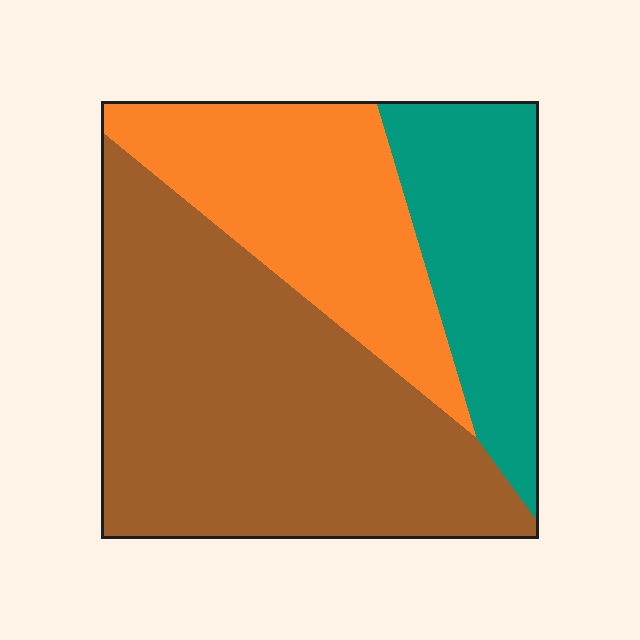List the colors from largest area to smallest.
From largest to smallest: brown, orange, teal.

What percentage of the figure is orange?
Orange takes up about one quarter (1/4) of the figure.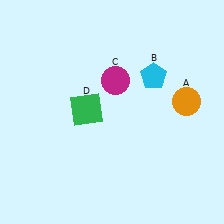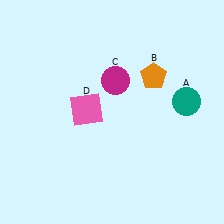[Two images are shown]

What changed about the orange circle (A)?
In Image 1, A is orange. In Image 2, it changed to teal.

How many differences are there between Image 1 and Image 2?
There are 3 differences between the two images.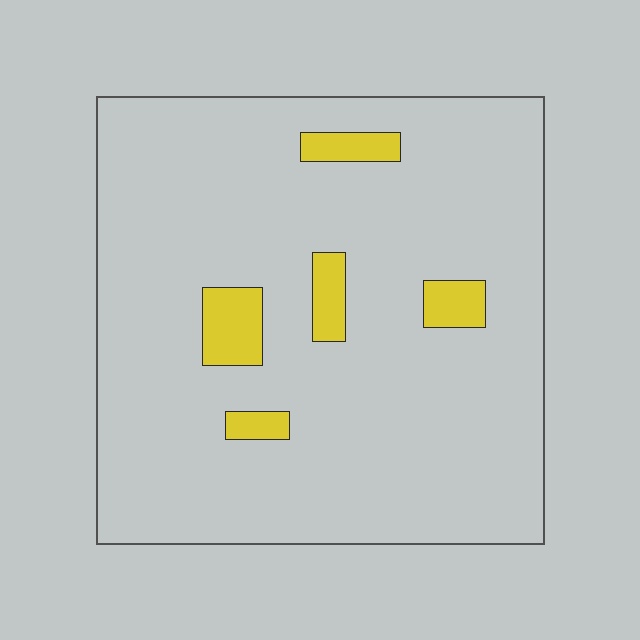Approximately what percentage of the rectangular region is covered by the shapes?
Approximately 10%.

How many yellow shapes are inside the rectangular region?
5.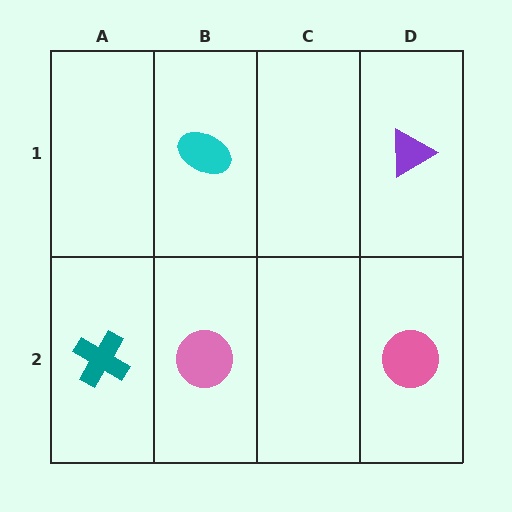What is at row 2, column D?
A pink circle.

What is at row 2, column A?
A teal cross.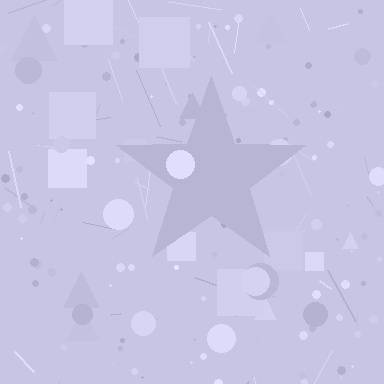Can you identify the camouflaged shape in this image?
The camouflaged shape is a star.